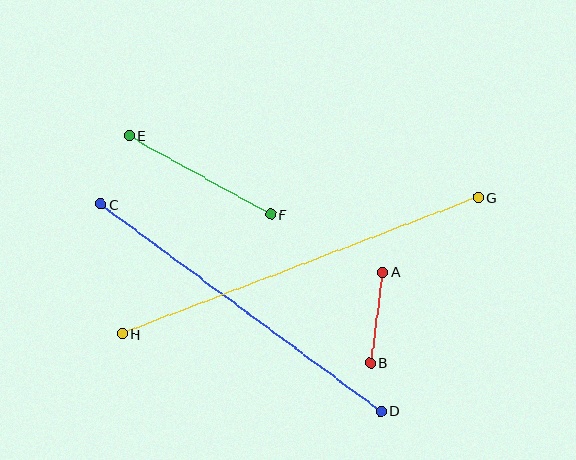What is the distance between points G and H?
The distance is approximately 382 pixels.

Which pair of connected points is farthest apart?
Points G and H are farthest apart.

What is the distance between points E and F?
The distance is approximately 162 pixels.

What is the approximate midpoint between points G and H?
The midpoint is at approximately (300, 266) pixels.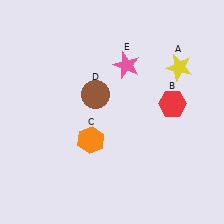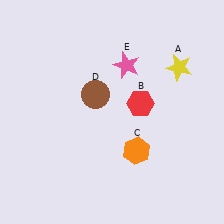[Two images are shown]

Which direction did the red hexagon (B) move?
The red hexagon (B) moved left.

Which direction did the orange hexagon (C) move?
The orange hexagon (C) moved right.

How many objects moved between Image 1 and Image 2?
2 objects moved between the two images.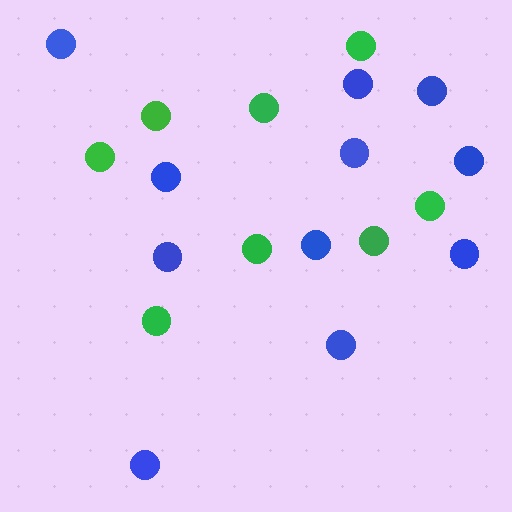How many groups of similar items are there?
There are 2 groups: one group of green circles (8) and one group of blue circles (11).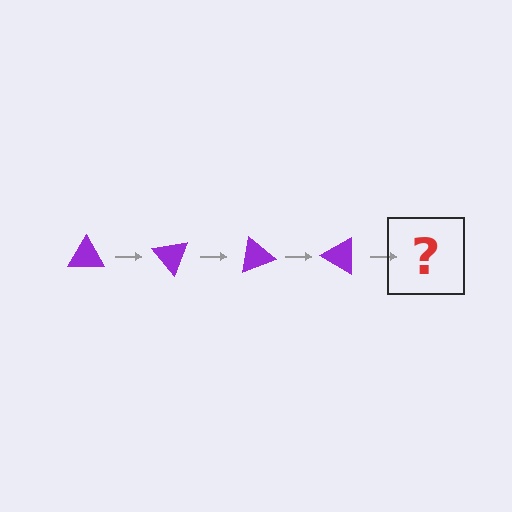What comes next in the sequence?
The next element should be a purple triangle rotated 200 degrees.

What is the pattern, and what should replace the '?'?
The pattern is that the triangle rotates 50 degrees each step. The '?' should be a purple triangle rotated 200 degrees.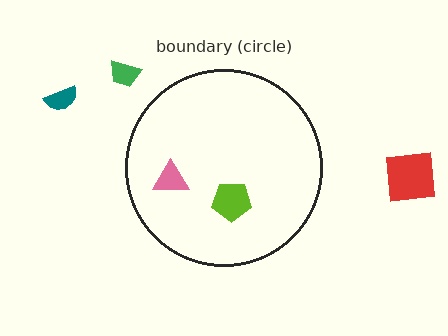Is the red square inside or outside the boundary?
Outside.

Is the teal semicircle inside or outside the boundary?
Outside.